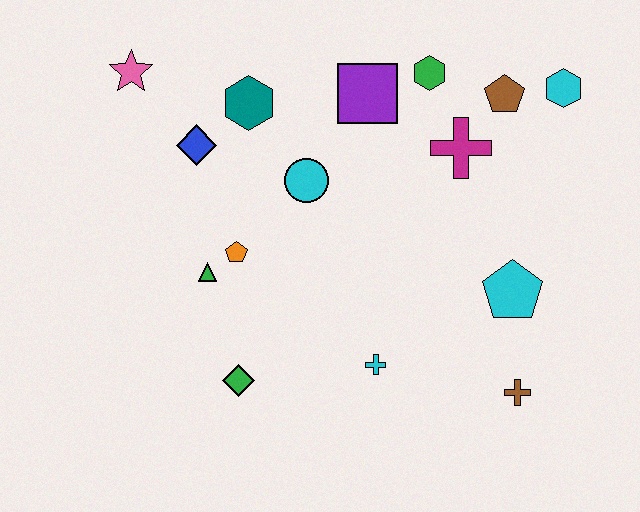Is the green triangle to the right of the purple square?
No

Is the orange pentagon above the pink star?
No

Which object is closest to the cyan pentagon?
The brown cross is closest to the cyan pentagon.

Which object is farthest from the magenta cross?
The pink star is farthest from the magenta cross.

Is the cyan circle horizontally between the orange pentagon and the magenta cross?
Yes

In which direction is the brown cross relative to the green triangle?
The brown cross is to the right of the green triangle.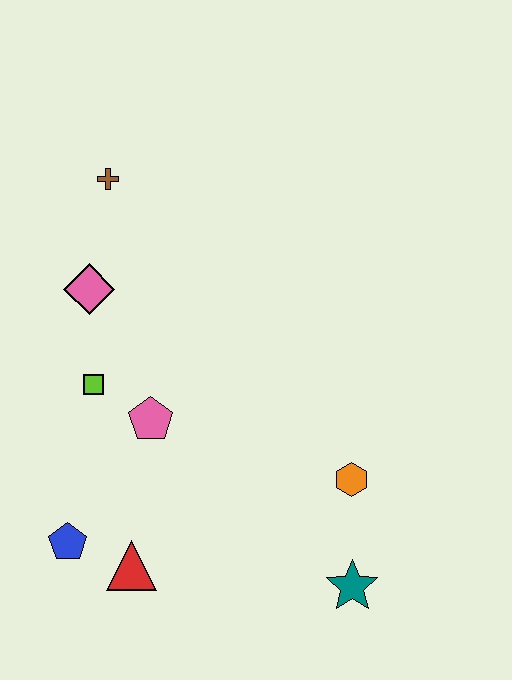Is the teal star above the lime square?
No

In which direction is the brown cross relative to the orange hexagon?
The brown cross is above the orange hexagon.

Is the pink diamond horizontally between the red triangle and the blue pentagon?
Yes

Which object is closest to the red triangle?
The blue pentagon is closest to the red triangle.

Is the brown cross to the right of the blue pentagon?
Yes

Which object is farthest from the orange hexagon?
The brown cross is farthest from the orange hexagon.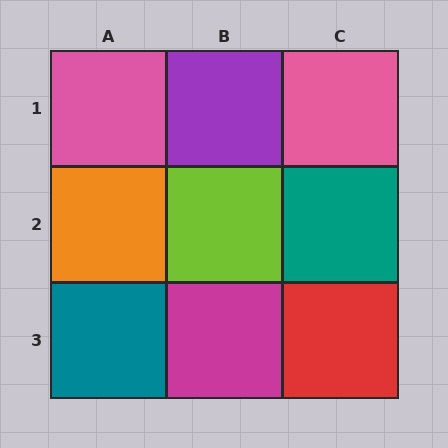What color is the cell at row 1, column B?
Purple.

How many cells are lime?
1 cell is lime.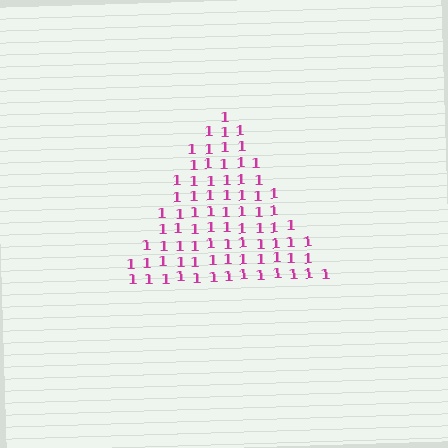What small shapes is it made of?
It is made of small digit 1's.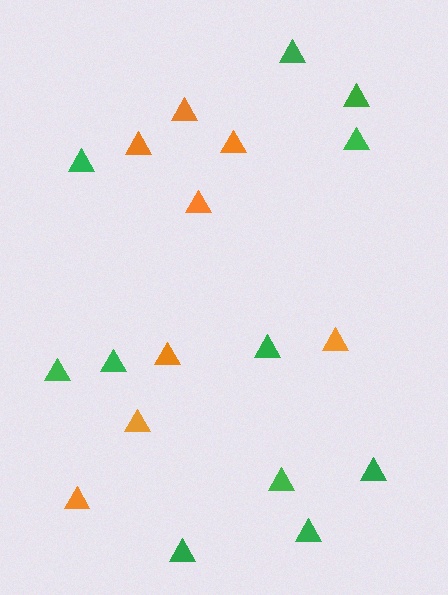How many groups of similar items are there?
There are 2 groups: one group of orange triangles (8) and one group of green triangles (11).